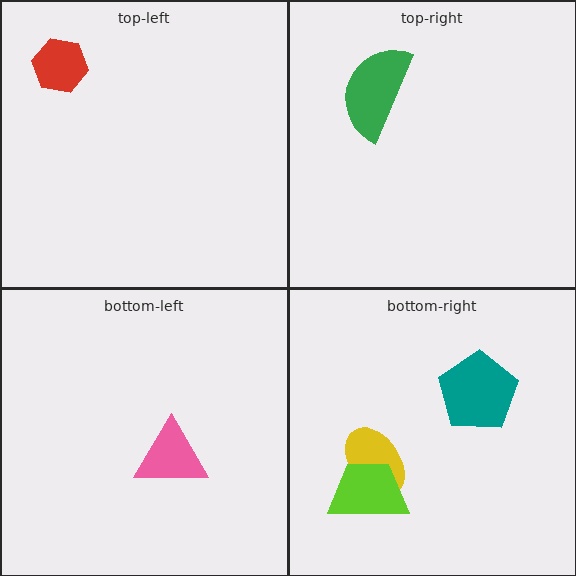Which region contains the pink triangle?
The bottom-left region.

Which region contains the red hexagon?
The top-left region.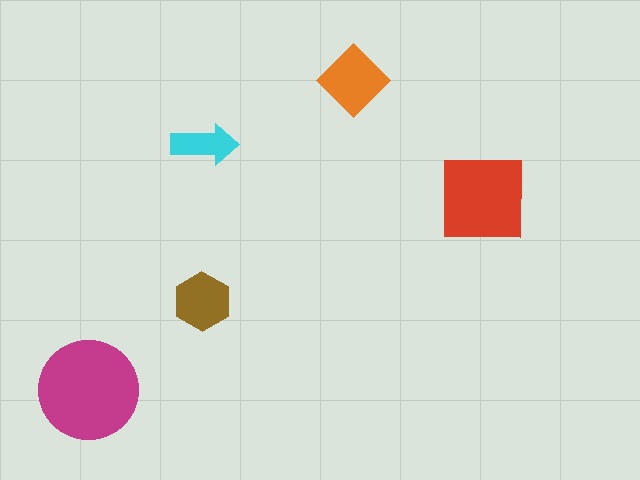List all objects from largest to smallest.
The magenta circle, the red square, the orange diamond, the brown hexagon, the cyan arrow.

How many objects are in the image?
There are 5 objects in the image.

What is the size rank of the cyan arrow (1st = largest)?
5th.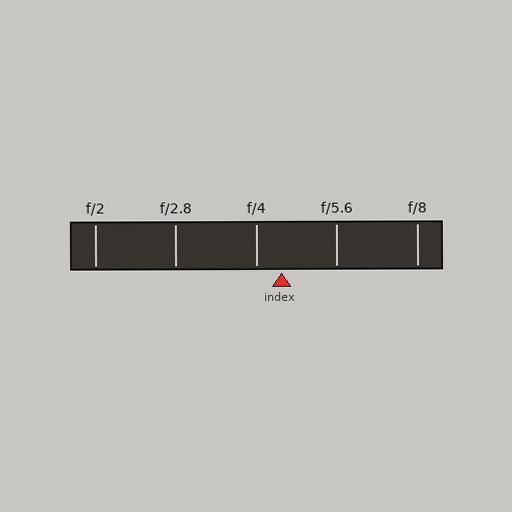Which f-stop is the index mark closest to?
The index mark is closest to f/4.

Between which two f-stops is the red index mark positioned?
The index mark is between f/4 and f/5.6.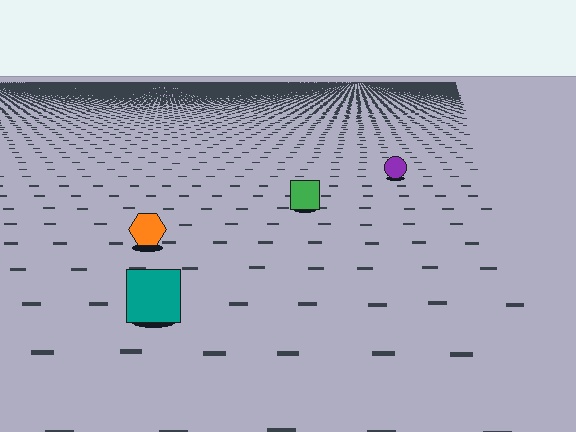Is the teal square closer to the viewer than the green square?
Yes. The teal square is closer — you can tell from the texture gradient: the ground texture is coarser near it.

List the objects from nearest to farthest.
From nearest to farthest: the teal square, the orange hexagon, the green square, the purple circle.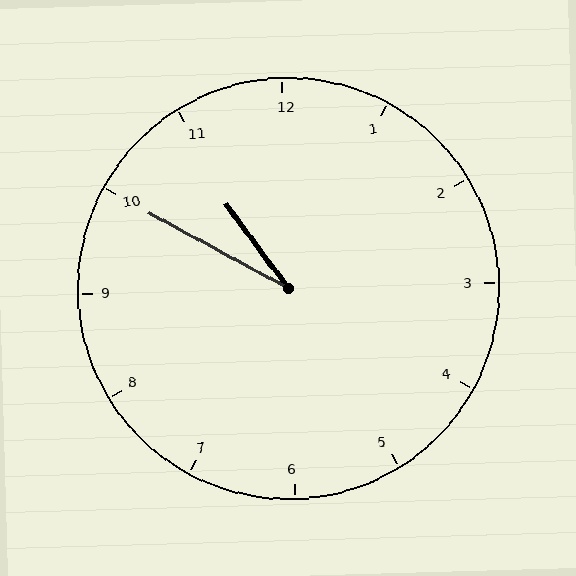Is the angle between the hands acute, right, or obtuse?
It is acute.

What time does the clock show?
10:50.